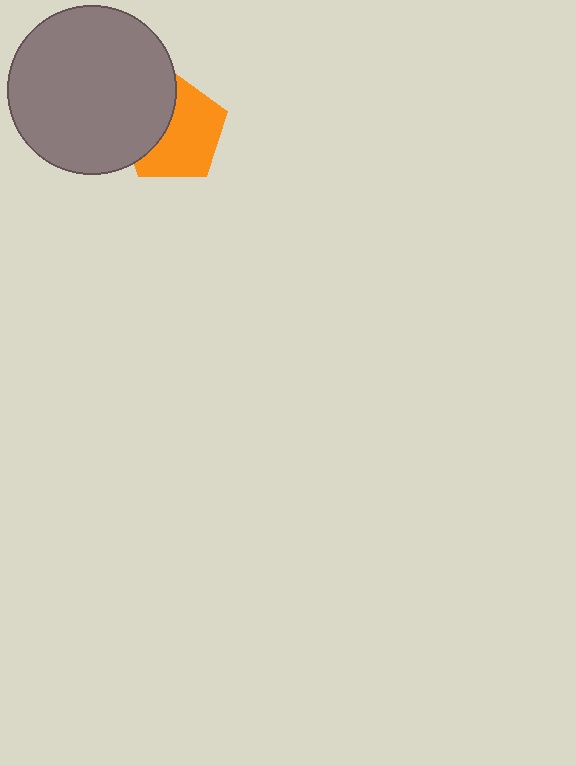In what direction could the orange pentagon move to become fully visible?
The orange pentagon could move right. That would shift it out from behind the gray circle entirely.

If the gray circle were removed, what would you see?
You would see the complete orange pentagon.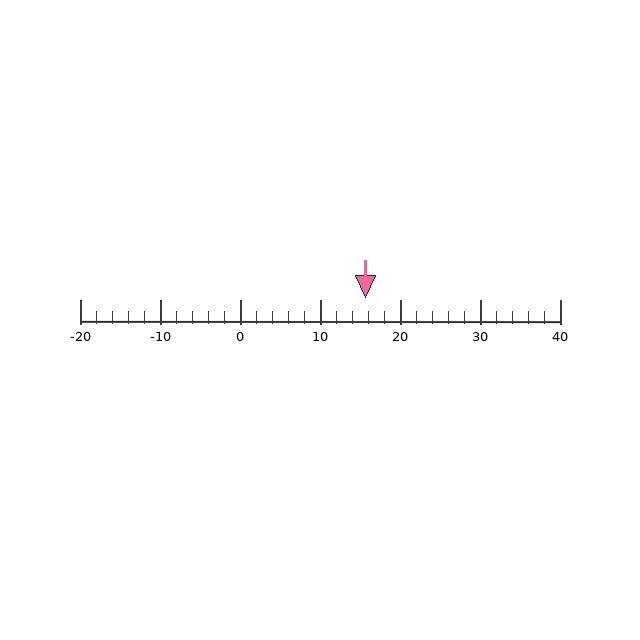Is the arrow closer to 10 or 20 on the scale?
The arrow is closer to 20.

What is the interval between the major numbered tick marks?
The major tick marks are spaced 10 units apart.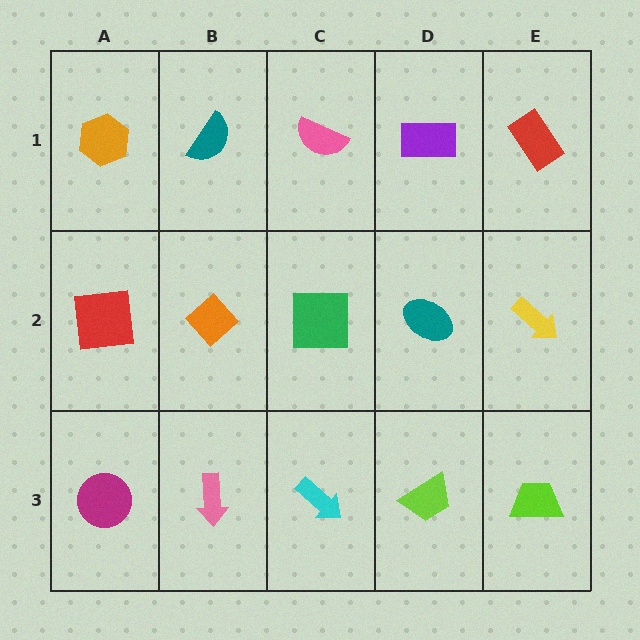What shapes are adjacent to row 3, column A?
A red square (row 2, column A), a pink arrow (row 3, column B).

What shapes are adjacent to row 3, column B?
An orange diamond (row 2, column B), a magenta circle (row 3, column A), a cyan arrow (row 3, column C).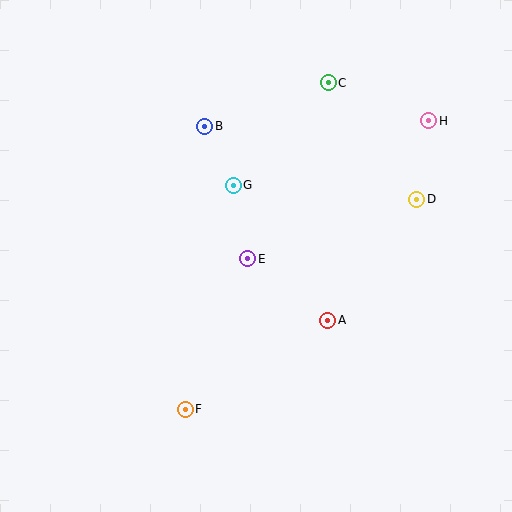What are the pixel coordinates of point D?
Point D is at (417, 199).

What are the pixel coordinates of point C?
Point C is at (328, 83).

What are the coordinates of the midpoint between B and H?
The midpoint between B and H is at (317, 123).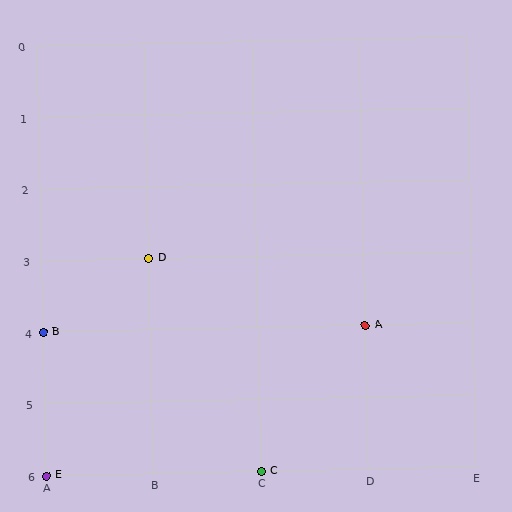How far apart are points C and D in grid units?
Points C and D are 1 column and 3 rows apart (about 3.2 grid units diagonally).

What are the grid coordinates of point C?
Point C is at grid coordinates (C, 6).